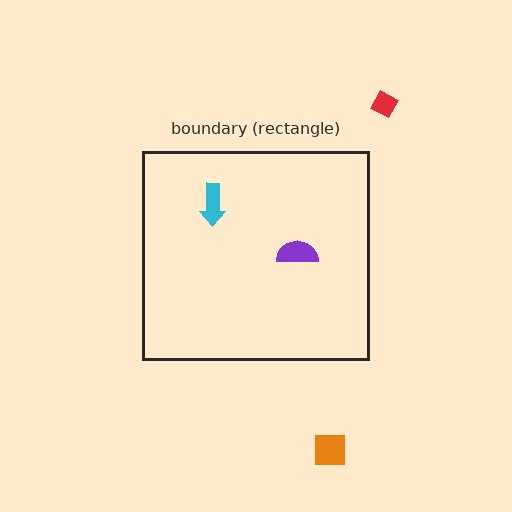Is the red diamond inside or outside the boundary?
Outside.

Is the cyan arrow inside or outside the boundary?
Inside.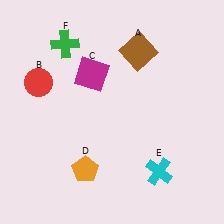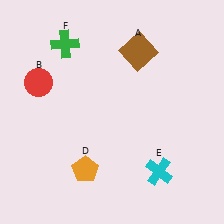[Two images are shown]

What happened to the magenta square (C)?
The magenta square (C) was removed in Image 2. It was in the top-left area of Image 1.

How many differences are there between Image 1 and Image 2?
There is 1 difference between the two images.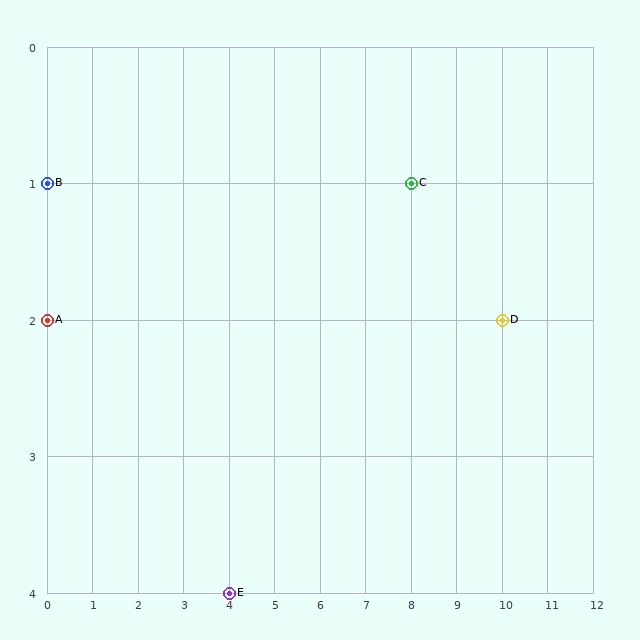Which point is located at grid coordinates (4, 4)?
Point E is at (4, 4).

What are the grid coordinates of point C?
Point C is at grid coordinates (8, 1).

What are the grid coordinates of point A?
Point A is at grid coordinates (0, 2).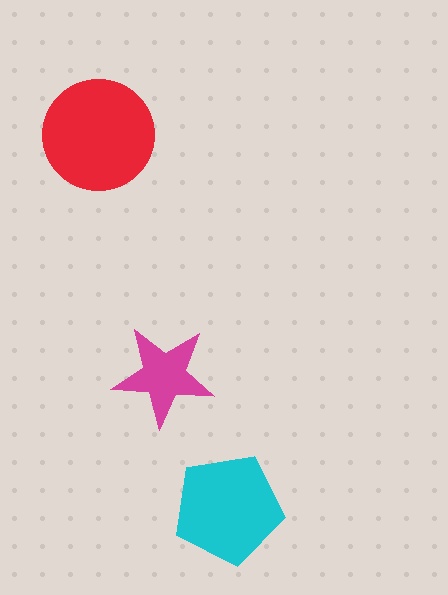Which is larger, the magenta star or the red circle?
The red circle.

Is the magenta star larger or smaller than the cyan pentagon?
Smaller.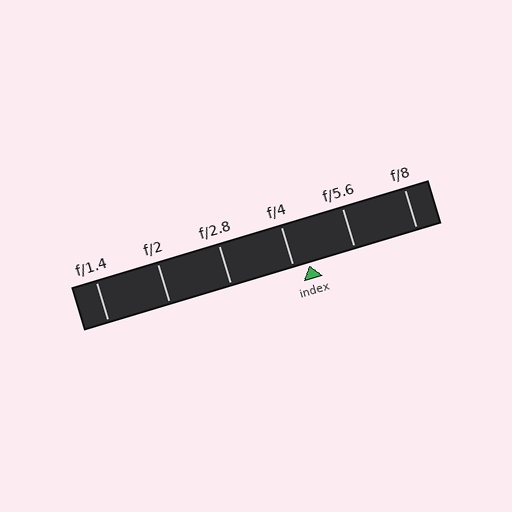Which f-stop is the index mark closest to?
The index mark is closest to f/4.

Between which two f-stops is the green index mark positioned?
The index mark is between f/4 and f/5.6.